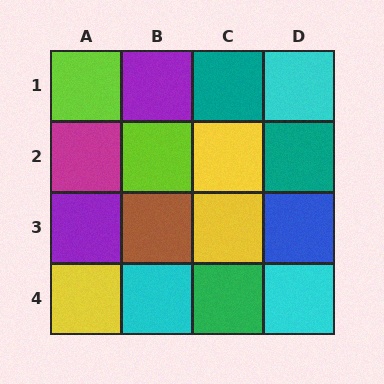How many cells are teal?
2 cells are teal.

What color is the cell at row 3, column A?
Purple.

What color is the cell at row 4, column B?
Cyan.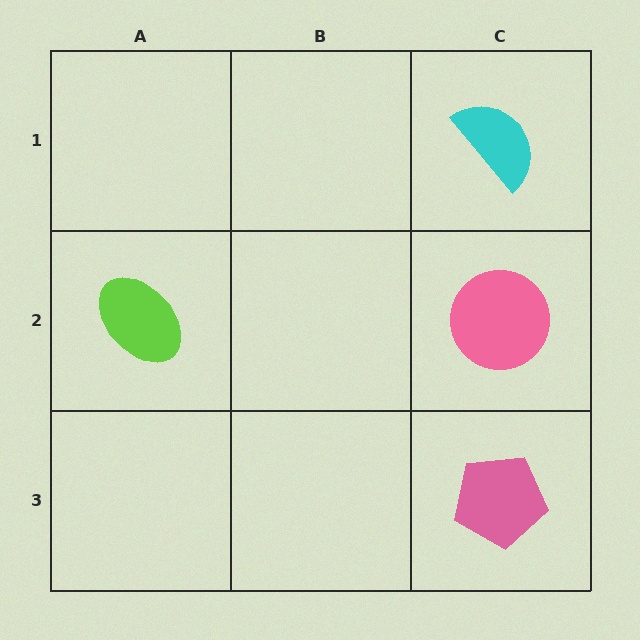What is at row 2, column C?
A pink circle.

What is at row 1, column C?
A cyan semicircle.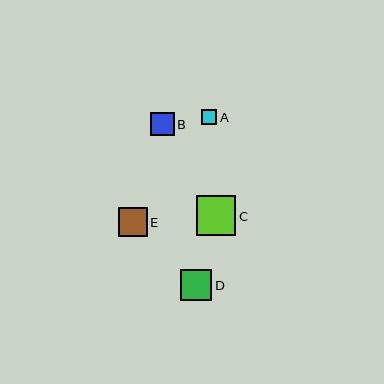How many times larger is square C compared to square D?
Square C is approximately 1.3 times the size of square D.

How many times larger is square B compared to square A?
Square B is approximately 1.5 times the size of square A.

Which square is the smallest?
Square A is the smallest with a size of approximately 15 pixels.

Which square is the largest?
Square C is the largest with a size of approximately 39 pixels.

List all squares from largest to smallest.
From largest to smallest: C, D, E, B, A.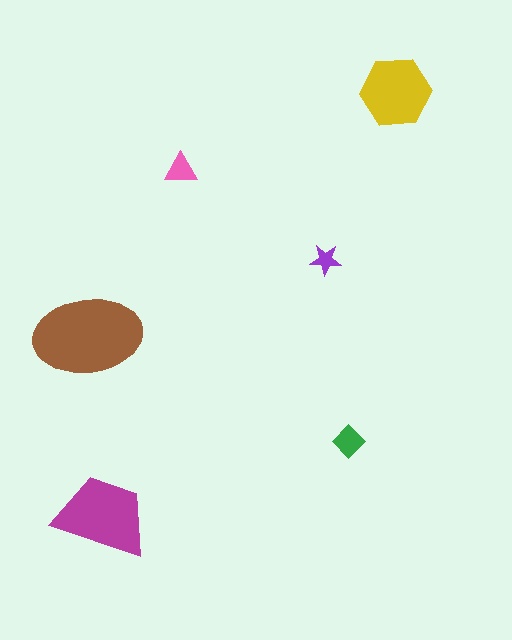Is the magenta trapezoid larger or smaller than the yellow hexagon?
Larger.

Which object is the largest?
The brown ellipse.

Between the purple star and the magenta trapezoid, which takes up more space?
The magenta trapezoid.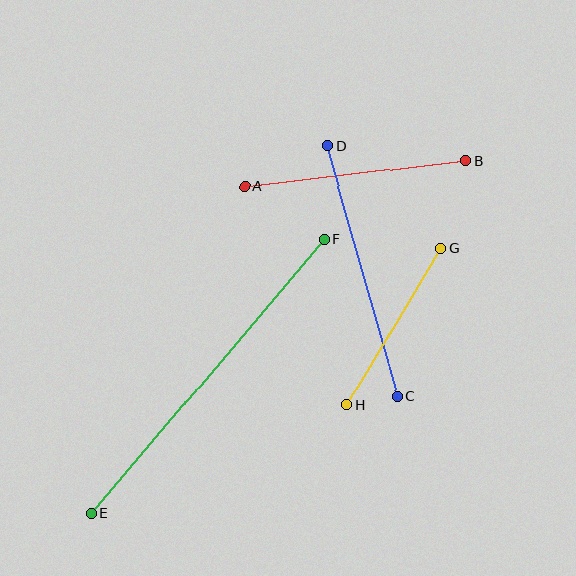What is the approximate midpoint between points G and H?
The midpoint is at approximately (394, 327) pixels.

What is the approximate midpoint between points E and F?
The midpoint is at approximately (208, 377) pixels.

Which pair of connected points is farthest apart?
Points E and F are farthest apart.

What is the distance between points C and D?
The distance is approximately 259 pixels.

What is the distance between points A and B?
The distance is approximately 222 pixels.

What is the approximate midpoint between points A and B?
The midpoint is at approximately (355, 173) pixels.